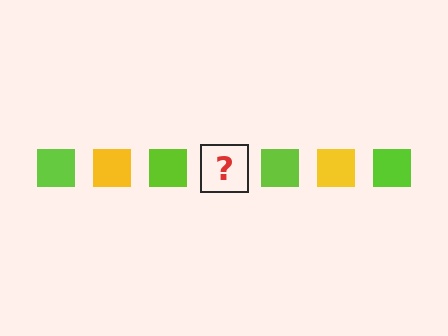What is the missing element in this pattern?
The missing element is a yellow square.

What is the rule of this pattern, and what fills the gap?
The rule is that the pattern cycles through lime, yellow squares. The gap should be filled with a yellow square.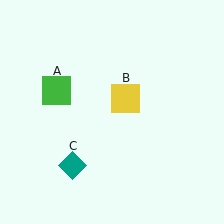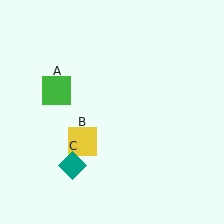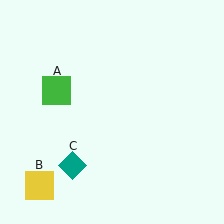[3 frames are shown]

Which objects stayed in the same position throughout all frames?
Green square (object A) and teal diamond (object C) remained stationary.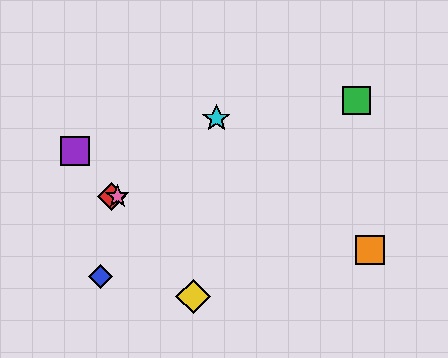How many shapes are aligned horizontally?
2 shapes (the red diamond, the pink star) are aligned horizontally.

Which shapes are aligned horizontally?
The red diamond, the pink star are aligned horizontally.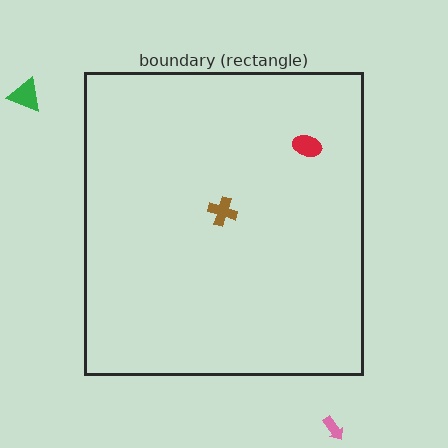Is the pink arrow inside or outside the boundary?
Outside.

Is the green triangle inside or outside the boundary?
Outside.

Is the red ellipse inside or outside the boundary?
Inside.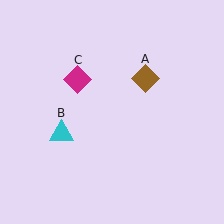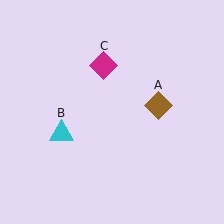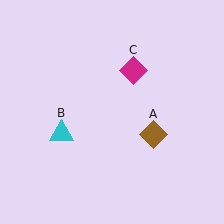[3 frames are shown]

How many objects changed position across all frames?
2 objects changed position: brown diamond (object A), magenta diamond (object C).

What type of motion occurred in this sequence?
The brown diamond (object A), magenta diamond (object C) rotated clockwise around the center of the scene.